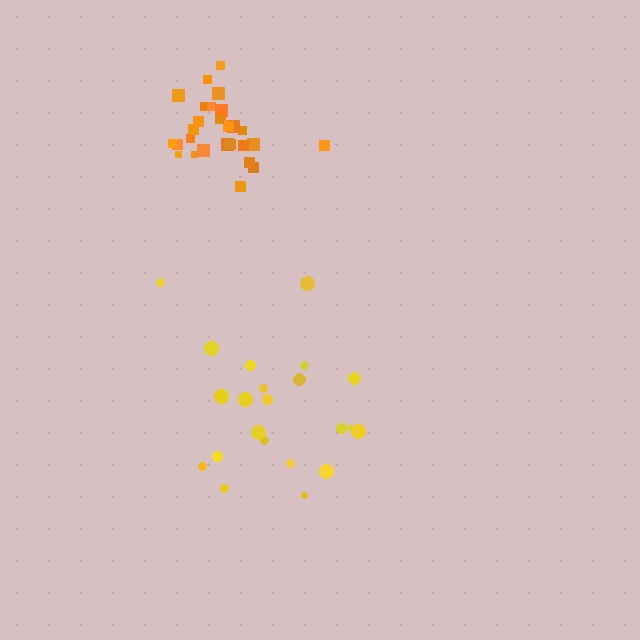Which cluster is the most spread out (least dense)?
Yellow.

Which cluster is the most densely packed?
Orange.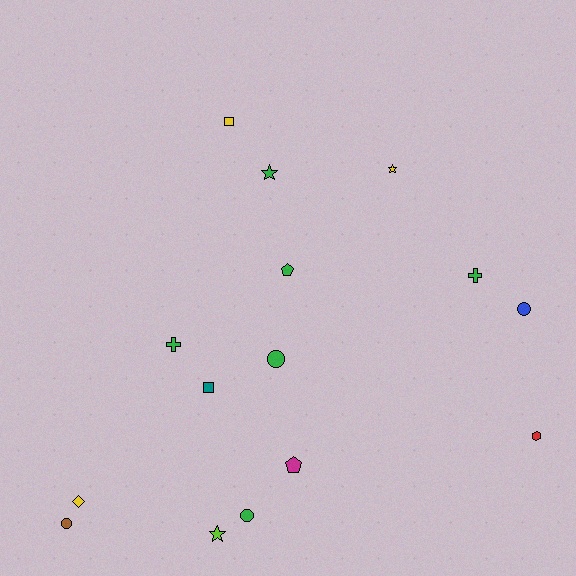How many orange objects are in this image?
There are no orange objects.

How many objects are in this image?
There are 15 objects.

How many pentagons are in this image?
There are 2 pentagons.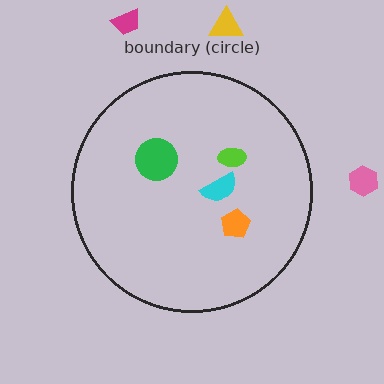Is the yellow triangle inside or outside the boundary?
Outside.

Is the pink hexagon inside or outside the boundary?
Outside.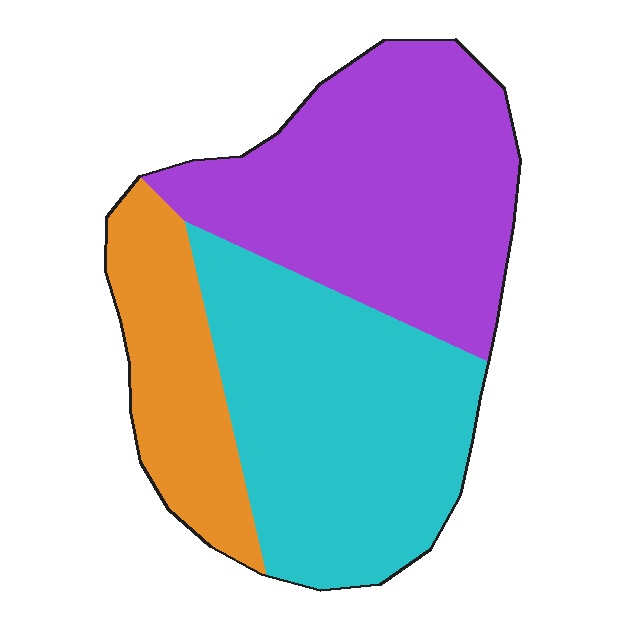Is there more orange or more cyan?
Cyan.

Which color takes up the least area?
Orange, at roughly 20%.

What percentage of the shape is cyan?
Cyan takes up about two fifths (2/5) of the shape.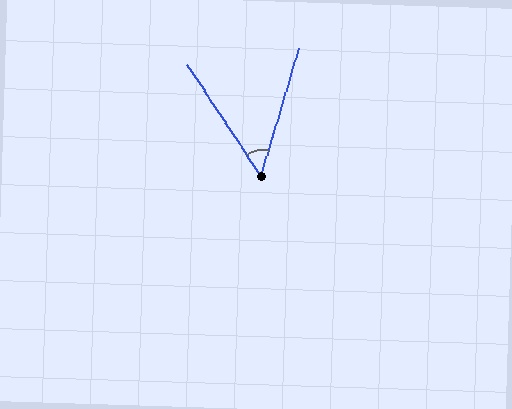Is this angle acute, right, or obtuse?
It is acute.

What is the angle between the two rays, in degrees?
Approximately 50 degrees.